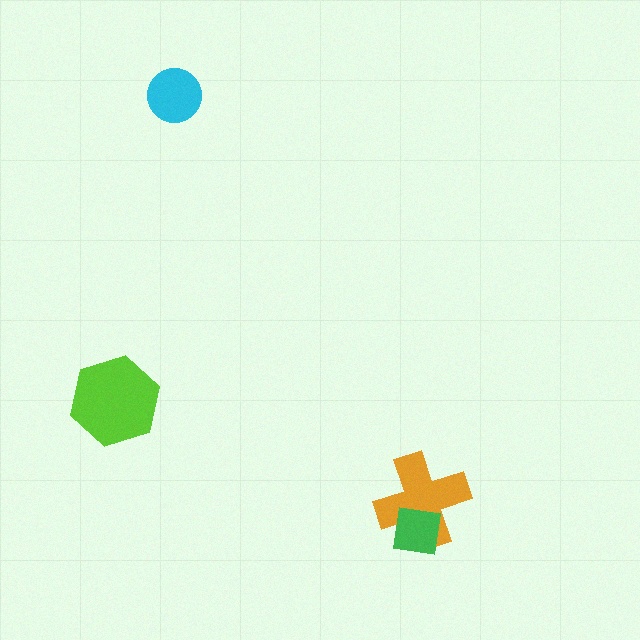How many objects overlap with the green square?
1 object overlaps with the green square.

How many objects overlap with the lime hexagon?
0 objects overlap with the lime hexagon.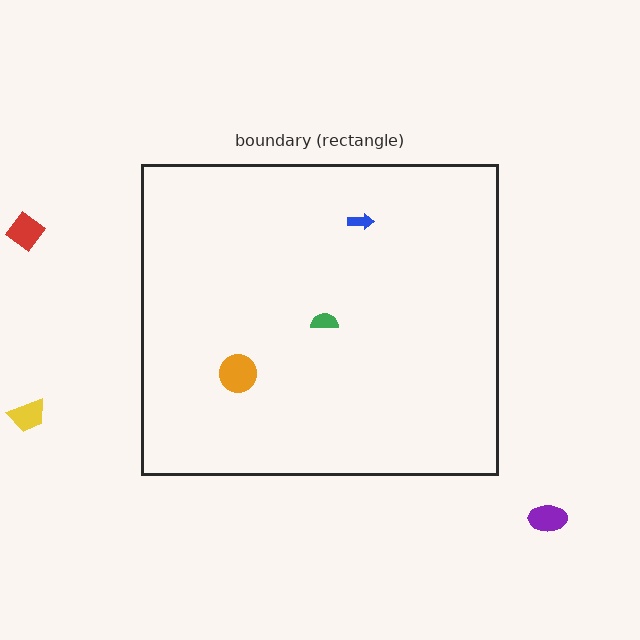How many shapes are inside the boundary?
3 inside, 3 outside.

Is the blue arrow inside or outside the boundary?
Inside.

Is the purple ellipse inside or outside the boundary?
Outside.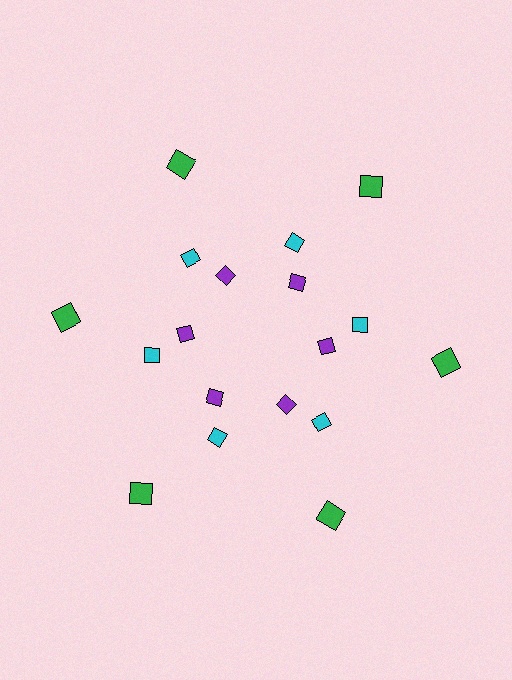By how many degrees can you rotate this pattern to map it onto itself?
The pattern maps onto itself every 60 degrees of rotation.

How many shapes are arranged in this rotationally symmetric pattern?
There are 18 shapes, arranged in 6 groups of 3.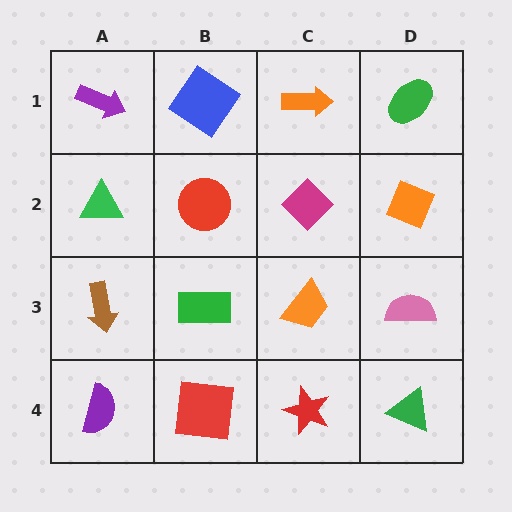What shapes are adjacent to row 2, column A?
A purple arrow (row 1, column A), a brown arrow (row 3, column A), a red circle (row 2, column B).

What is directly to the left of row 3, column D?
An orange trapezoid.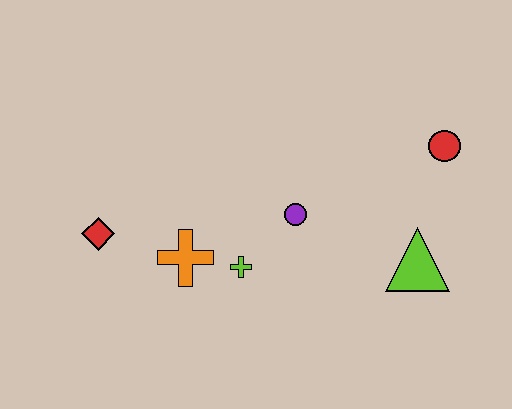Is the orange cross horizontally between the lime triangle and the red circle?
No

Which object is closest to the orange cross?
The lime cross is closest to the orange cross.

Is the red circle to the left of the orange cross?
No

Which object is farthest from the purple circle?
The red diamond is farthest from the purple circle.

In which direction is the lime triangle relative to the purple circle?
The lime triangle is to the right of the purple circle.